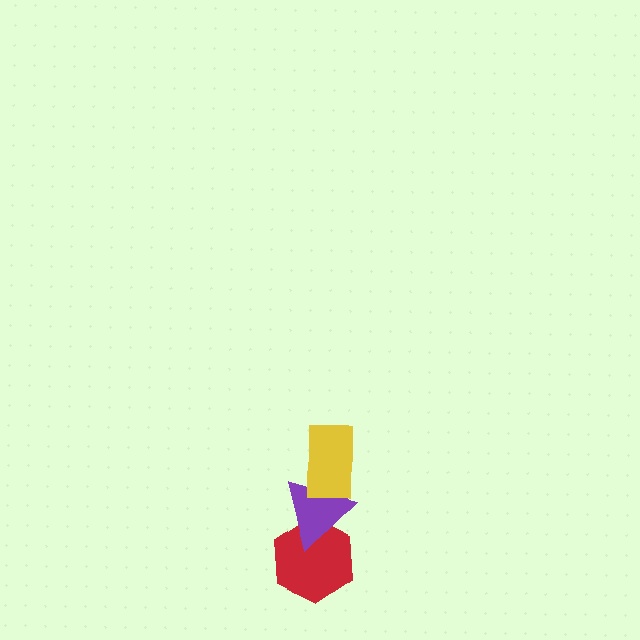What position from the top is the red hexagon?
The red hexagon is 3rd from the top.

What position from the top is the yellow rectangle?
The yellow rectangle is 1st from the top.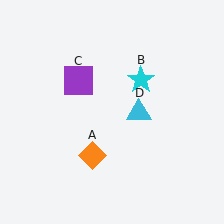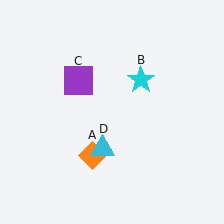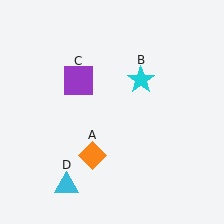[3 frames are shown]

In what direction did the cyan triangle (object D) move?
The cyan triangle (object D) moved down and to the left.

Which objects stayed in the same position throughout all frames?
Orange diamond (object A) and cyan star (object B) and purple square (object C) remained stationary.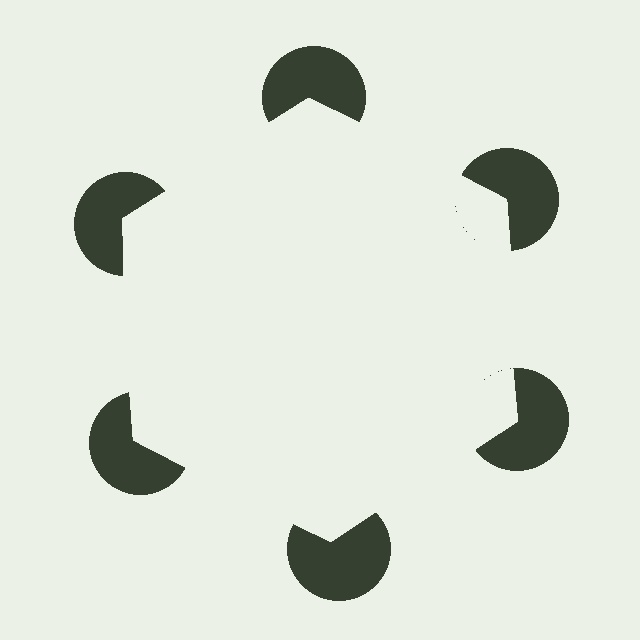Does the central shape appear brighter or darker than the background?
It typically appears slightly brighter than the background, even though no actual brightness change is drawn.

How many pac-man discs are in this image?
There are 6 — one at each vertex of the illusory hexagon.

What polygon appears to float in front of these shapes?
An illusory hexagon — its edges are inferred from the aligned wedge cuts in the pac-man discs, not physically drawn.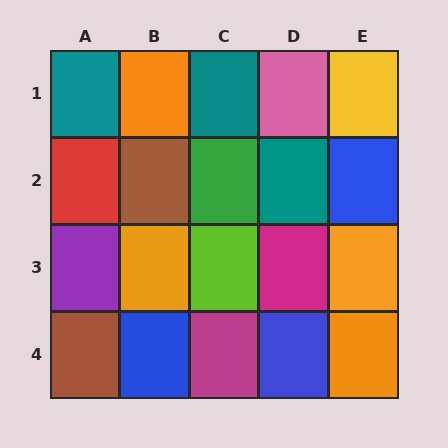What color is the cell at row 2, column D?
Teal.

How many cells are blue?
3 cells are blue.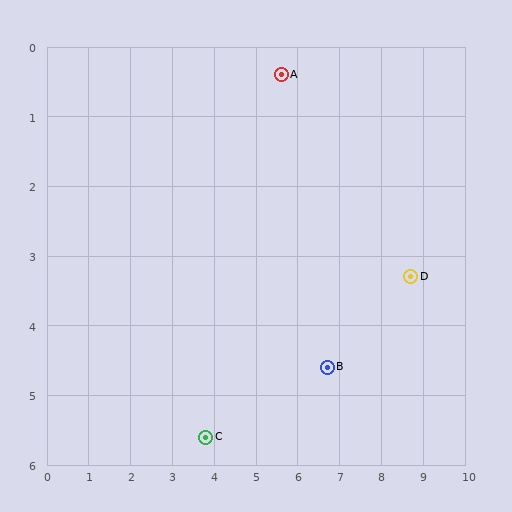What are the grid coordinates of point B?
Point B is at approximately (6.7, 4.6).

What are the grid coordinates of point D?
Point D is at approximately (8.7, 3.3).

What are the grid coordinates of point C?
Point C is at approximately (3.8, 5.6).